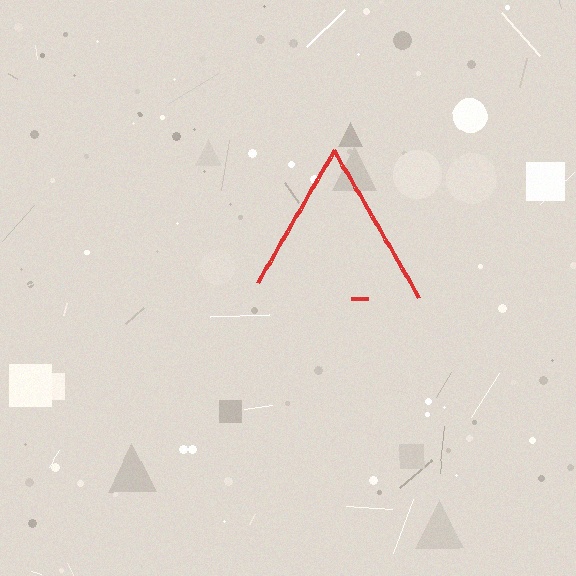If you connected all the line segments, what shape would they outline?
They would outline a triangle.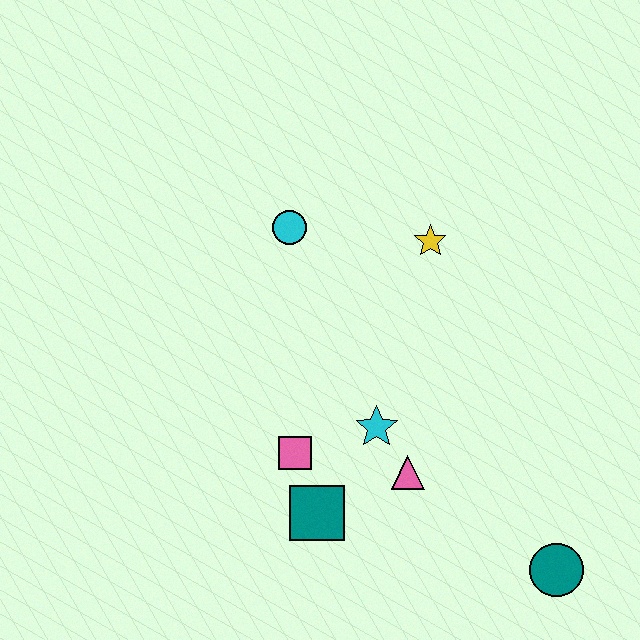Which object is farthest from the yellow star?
The teal circle is farthest from the yellow star.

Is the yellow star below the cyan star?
No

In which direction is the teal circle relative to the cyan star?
The teal circle is to the right of the cyan star.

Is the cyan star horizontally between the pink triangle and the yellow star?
No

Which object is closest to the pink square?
The teal square is closest to the pink square.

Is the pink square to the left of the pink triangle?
Yes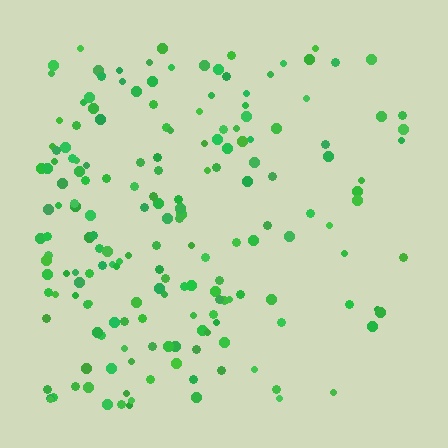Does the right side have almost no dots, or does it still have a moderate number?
Still a moderate number, just noticeably fewer than the left.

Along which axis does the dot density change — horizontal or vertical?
Horizontal.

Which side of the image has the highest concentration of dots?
The left.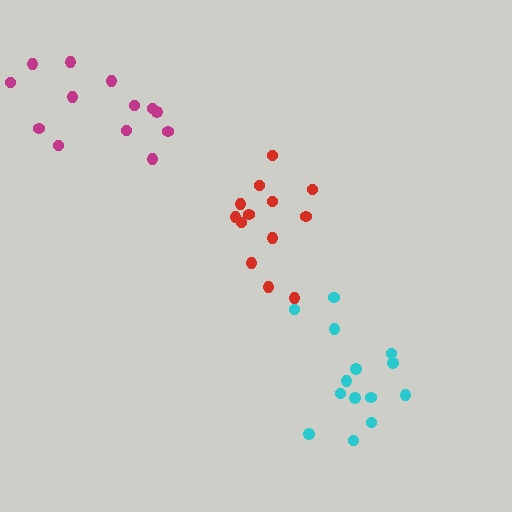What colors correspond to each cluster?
The clusters are colored: red, magenta, cyan.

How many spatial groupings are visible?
There are 3 spatial groupings.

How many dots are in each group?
Group 1: 13 dots, Group 2: 13 dots, Group 3: 14 dots (40 total).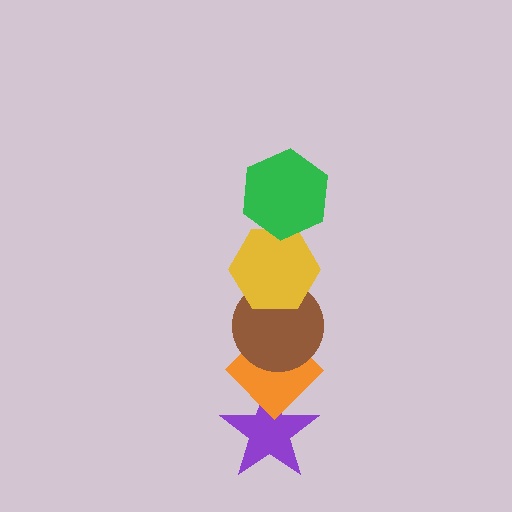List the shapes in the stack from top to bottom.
From top to bottom: the green hexagon, the yellow hexagon, the brown circle, the orange diamond, the purple star.